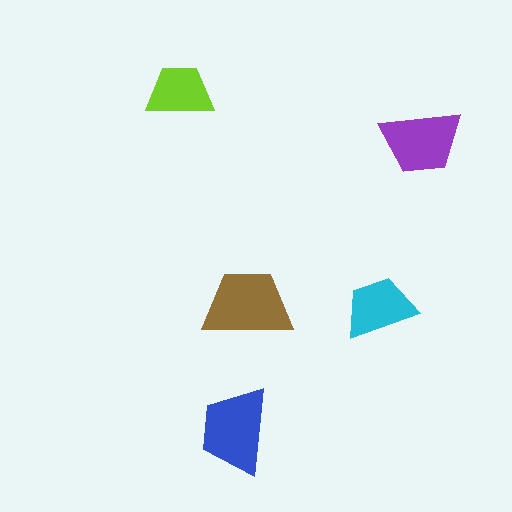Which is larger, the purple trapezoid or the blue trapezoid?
The blue one.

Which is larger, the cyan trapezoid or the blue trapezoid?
The blue one.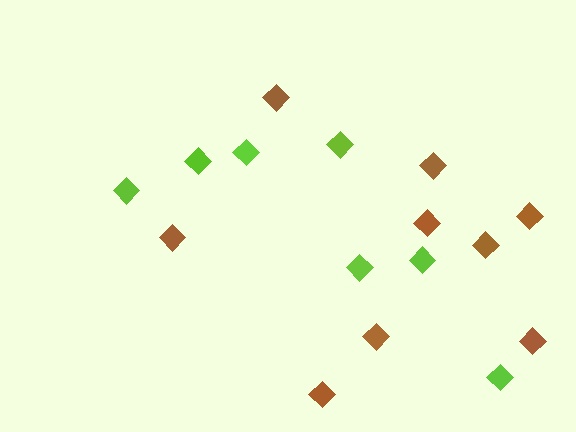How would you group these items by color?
There are 2 groups: one group of brown diamonds (9) and one group of lime diamonds (7).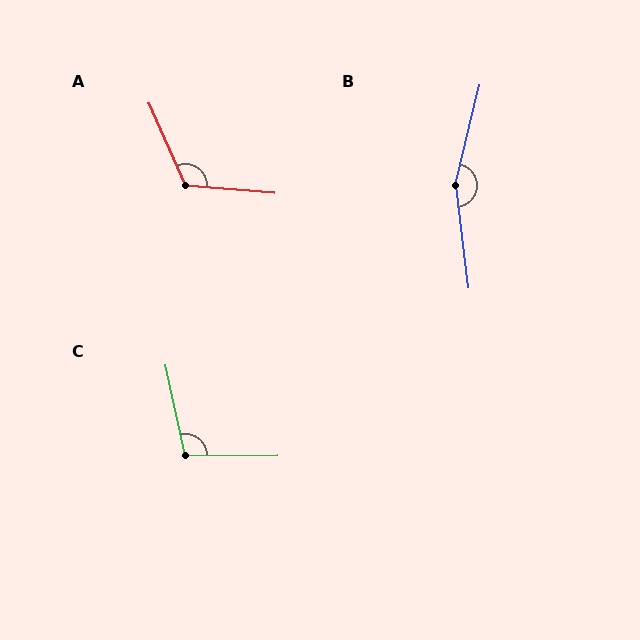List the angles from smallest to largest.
C (102°), A (119°), B (160°).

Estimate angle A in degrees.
Approximately 119 degrees.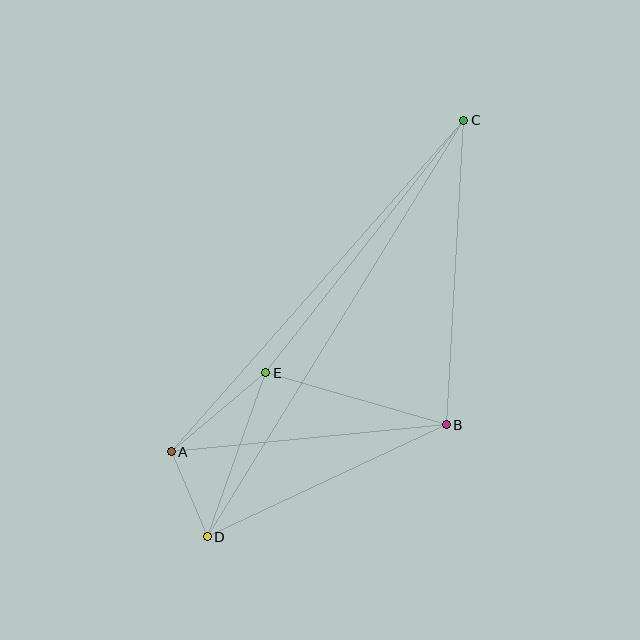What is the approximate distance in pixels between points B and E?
The distance between B and E is approximately 188 pixels.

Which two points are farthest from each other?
Points C and D are farthest from each other.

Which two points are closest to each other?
Points A and D are closest to each other.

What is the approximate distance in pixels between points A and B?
The distance between A and B is approximately 276 pixels.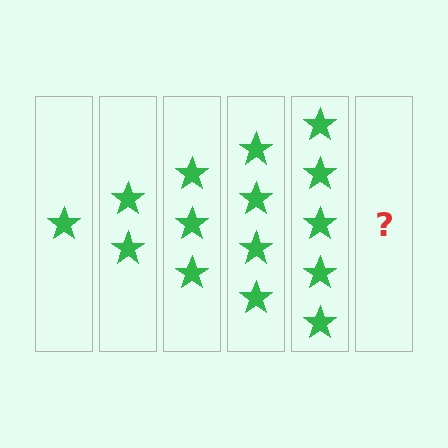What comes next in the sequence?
The next element should be 6 stars.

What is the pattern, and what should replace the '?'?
The pattern is that each step adds one more star. The '?' should be 6 stars.